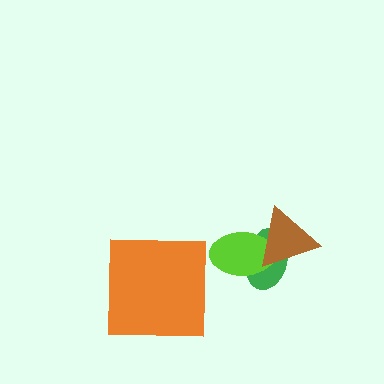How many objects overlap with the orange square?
0 objects overlap with the orange square.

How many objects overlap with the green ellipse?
2 objects overlap with the green ellipse.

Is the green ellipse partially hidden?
Yes, it is partially covered by another shape.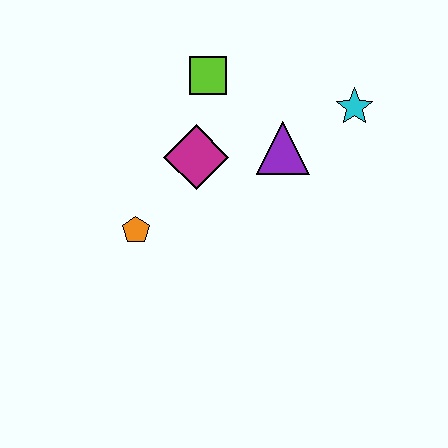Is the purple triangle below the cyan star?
Yes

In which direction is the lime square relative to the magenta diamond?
The lime square is above the magenta diamond.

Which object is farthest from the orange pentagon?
The cyan star is farthest from the orange pentagon.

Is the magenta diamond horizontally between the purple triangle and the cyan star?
No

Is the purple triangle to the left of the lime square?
No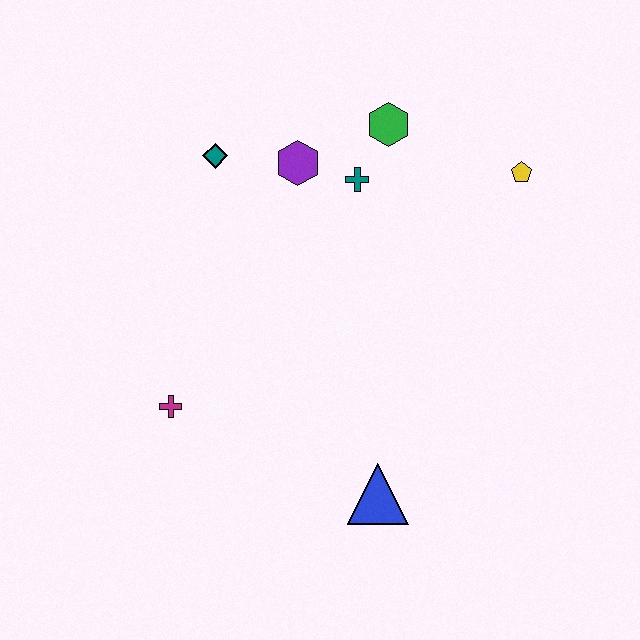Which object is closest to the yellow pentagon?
The green hexagon is closest to the yellow pentagon.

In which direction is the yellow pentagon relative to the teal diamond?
The yellow pentagon is to the right of the teal diamond.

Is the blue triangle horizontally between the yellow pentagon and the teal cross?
Yes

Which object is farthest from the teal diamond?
The blue triangle is farthest from the teal diamond.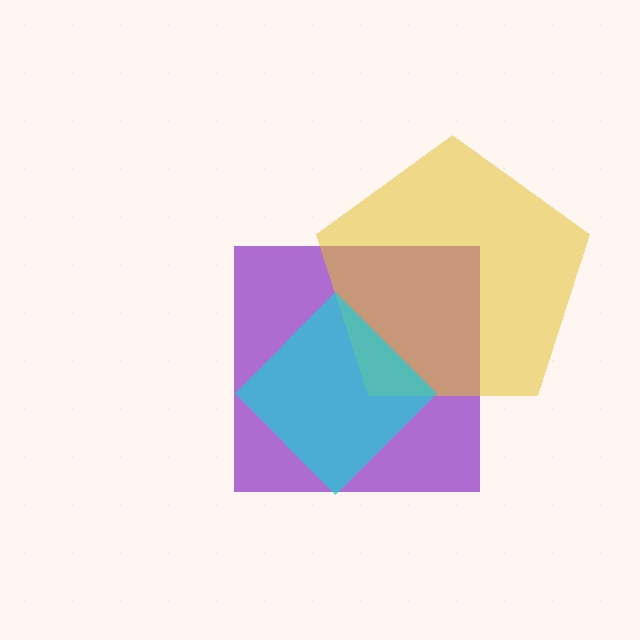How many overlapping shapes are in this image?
There are 3 overlapping shapes in the image.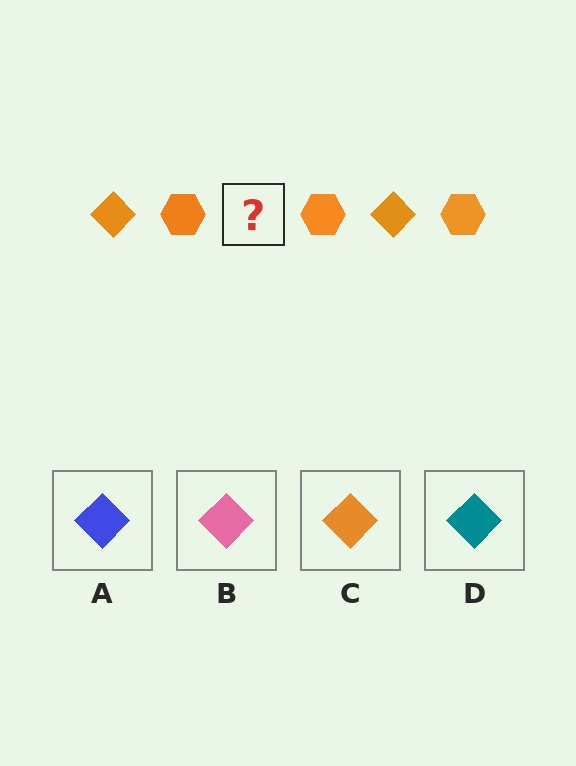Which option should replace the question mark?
Option C.